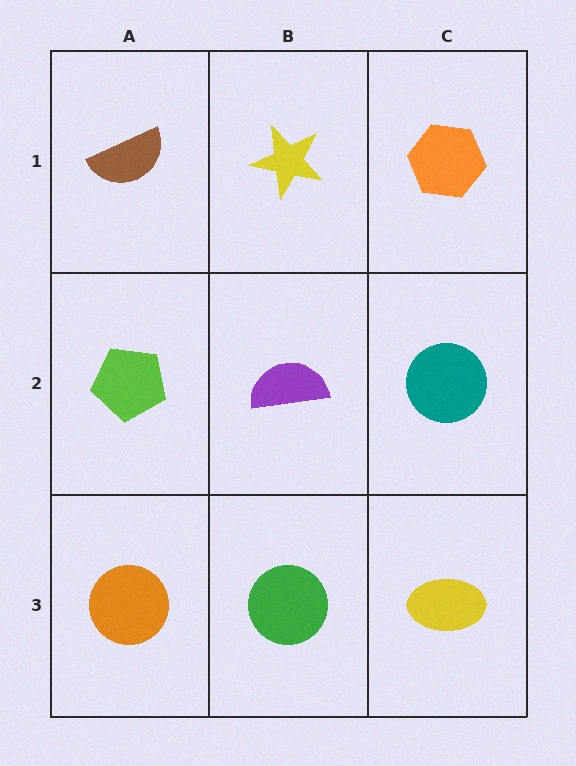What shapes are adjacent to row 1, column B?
A purple semicircle (row 2, column B), a brown semicircle (row 1, column A), an orange hexagon (row 1, column C).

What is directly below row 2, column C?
A yellow ellipse.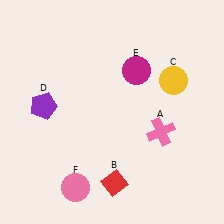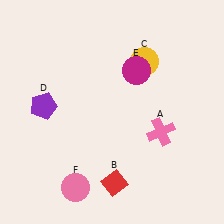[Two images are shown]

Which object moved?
The yellow circle (C) moved left.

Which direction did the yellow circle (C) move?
The yellow circle (C) moved left.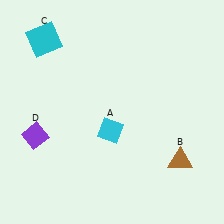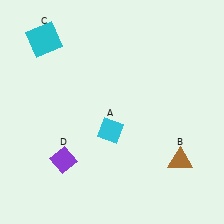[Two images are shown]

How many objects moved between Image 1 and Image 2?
1 object moved between the two images.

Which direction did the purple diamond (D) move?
The purple diamond (D) moved right.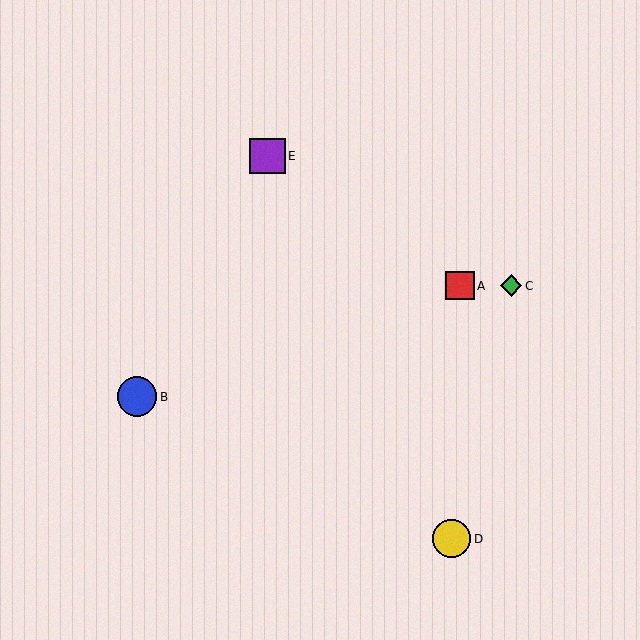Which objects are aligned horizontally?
Objects A, C are aligned horizontally.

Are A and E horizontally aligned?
No, A is at y≈286 and E is at y≈156.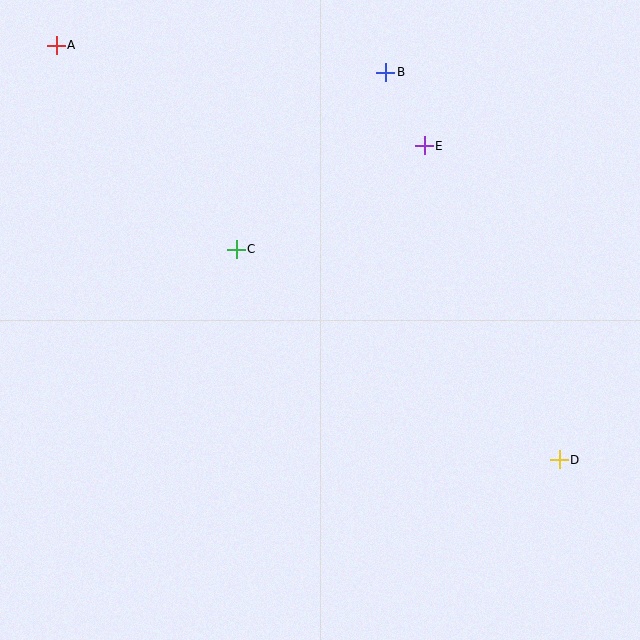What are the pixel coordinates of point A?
Point A is at (56, 45).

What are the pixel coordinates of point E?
Point E is at (424, 146).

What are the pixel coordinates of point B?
Point B is at (386, 72).